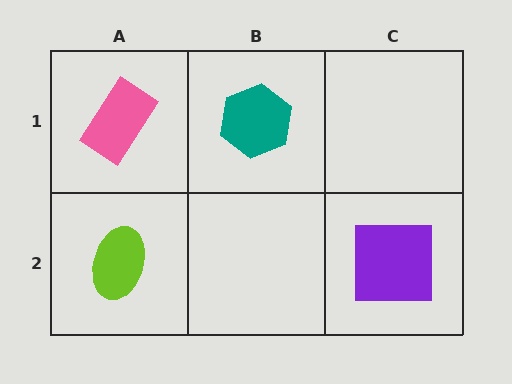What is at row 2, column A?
A lime ellipse.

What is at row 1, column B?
A teal hexagon.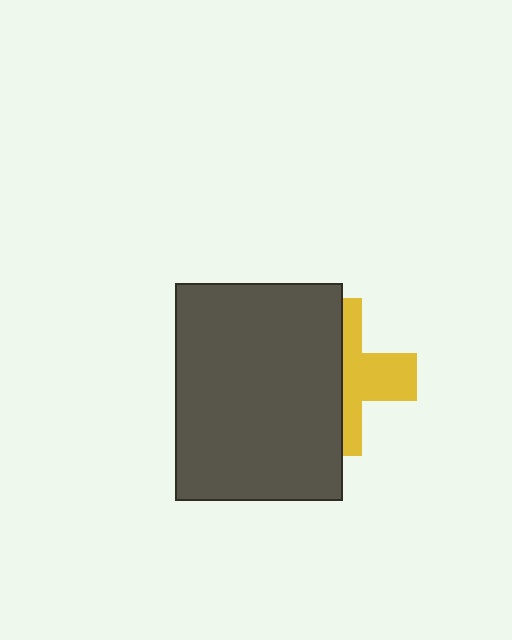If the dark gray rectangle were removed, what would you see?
You would see the complete yellow cross.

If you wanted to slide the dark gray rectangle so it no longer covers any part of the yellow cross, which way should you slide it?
Slide it left — that is the most direct way to separate the two shapes.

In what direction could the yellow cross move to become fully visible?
The yellow cross could move right. That would shift it out from behind the dark gray rectangle entirely.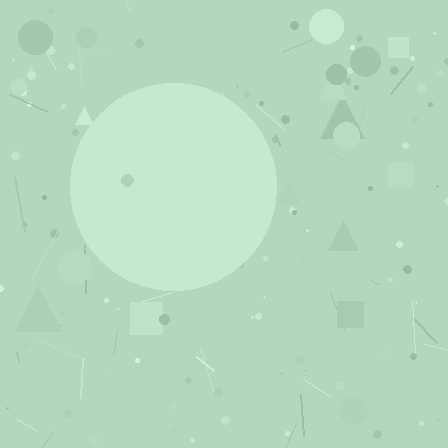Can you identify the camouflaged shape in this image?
The camouflaged shape is a circle.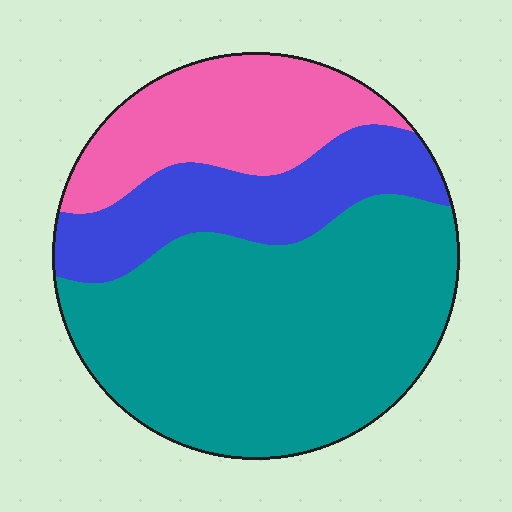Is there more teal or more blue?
Teal.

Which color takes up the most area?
Teal, at roughly 55%.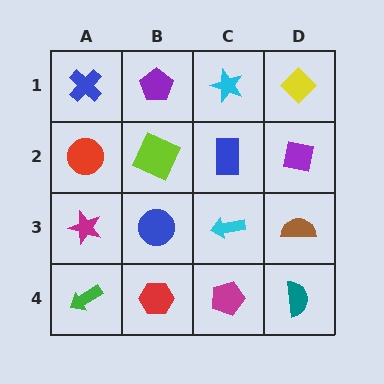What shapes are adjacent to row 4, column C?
A cyan arrow (row 3, column C), a red hexagon (row 4, column B), a teal semicircle (row 4, column D).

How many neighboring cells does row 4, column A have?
2.